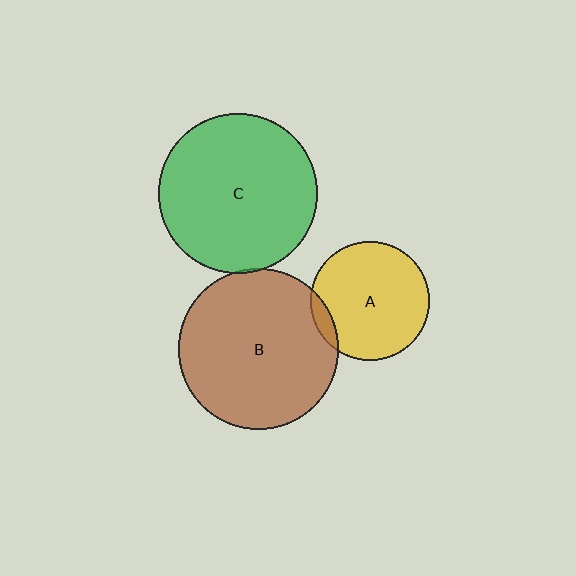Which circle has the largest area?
Circle B (brown).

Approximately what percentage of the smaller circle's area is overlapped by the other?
Approximately 5%.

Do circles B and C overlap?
Yes.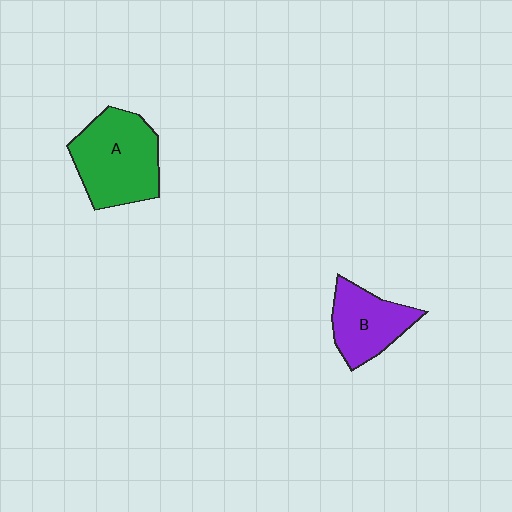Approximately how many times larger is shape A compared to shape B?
Approximately 1.5 times.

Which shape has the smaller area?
Shape B (purple).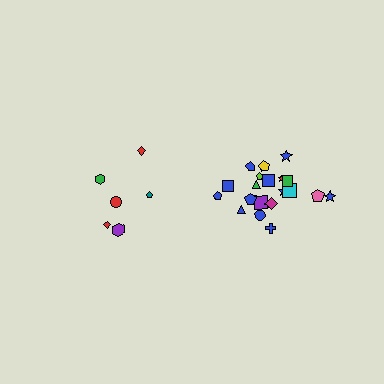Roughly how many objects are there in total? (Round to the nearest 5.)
Roughly 30 objects in total.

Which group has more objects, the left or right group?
The right group.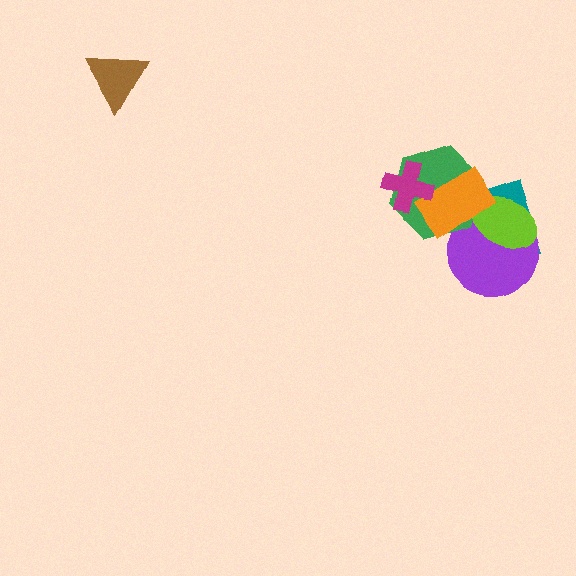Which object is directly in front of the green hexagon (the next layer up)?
The lime ellipse is directly in front of the green hexagon.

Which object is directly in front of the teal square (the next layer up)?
The purple circle is directly in front of the teal square.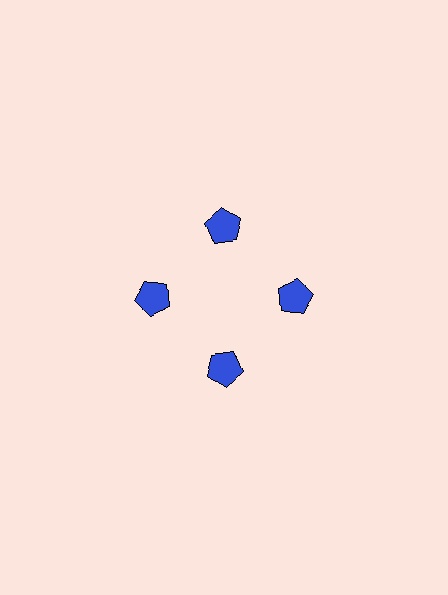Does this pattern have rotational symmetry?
Yes, this pattern has 4-fold rotational symmetry. It looks the same after rotating 90 degrees around the center.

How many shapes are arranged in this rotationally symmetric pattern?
There are 4 shapes, arranged in 4 groups of 1.